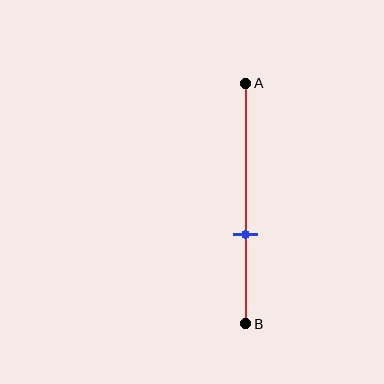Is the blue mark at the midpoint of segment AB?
No, the mark is at about 65% from A, not at the 50% midpoint.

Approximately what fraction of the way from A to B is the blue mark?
The blue mark is approximately 65% of the way from A to B.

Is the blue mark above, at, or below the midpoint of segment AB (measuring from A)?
The blue mark is below the midpoint of segment AB.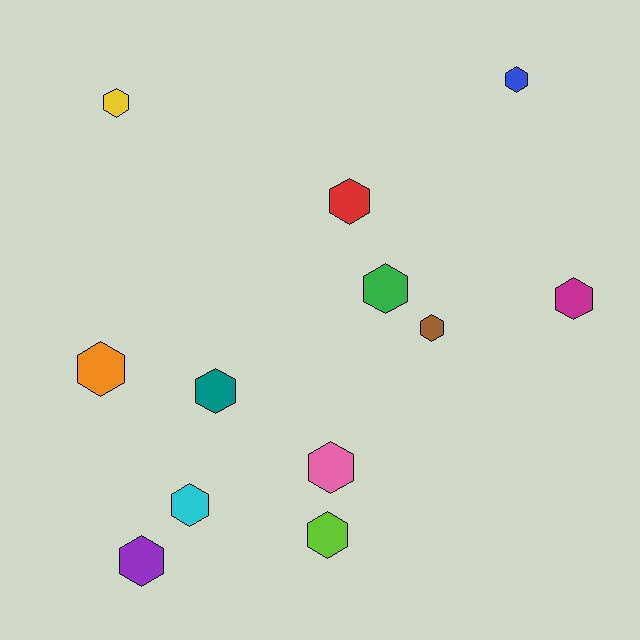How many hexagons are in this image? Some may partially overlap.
There are 12 hexagons.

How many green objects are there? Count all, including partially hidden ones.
There is 1 green object.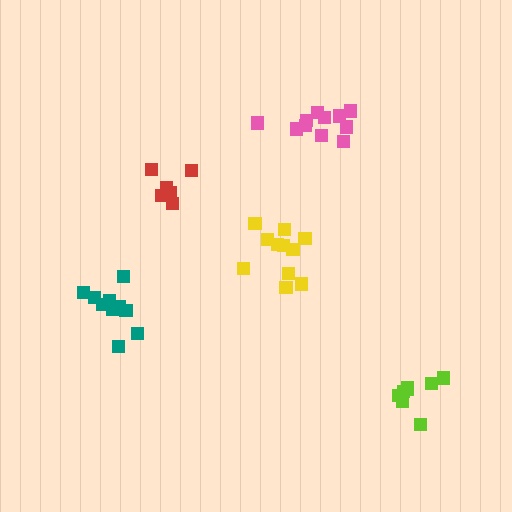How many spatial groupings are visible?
There are 5 spatial groupings.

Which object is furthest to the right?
The lime cluster is rightmost.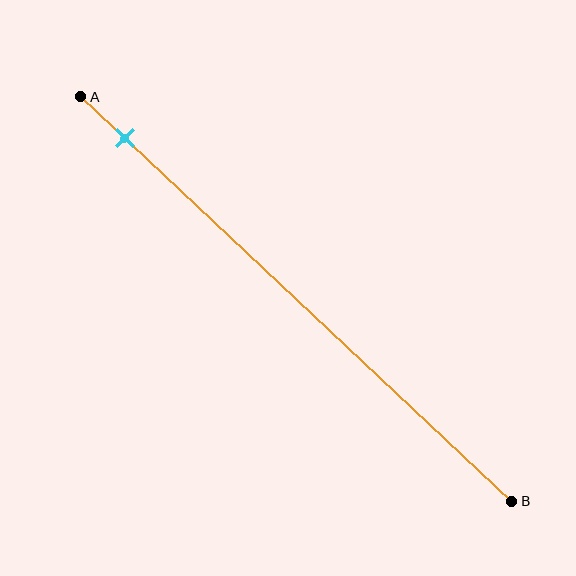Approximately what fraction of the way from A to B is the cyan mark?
The cyan mark is approximately 10% of the way from A to B.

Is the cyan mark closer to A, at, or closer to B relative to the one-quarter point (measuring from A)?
The cyan mark is closer to point A than the one-quarter point of segment AB.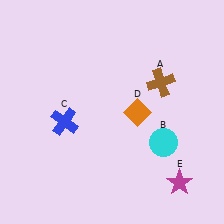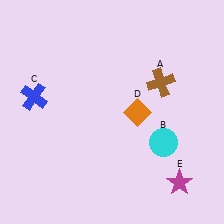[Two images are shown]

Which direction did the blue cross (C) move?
The blue cross (C) moved left.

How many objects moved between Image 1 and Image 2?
1 object moved between the two images.